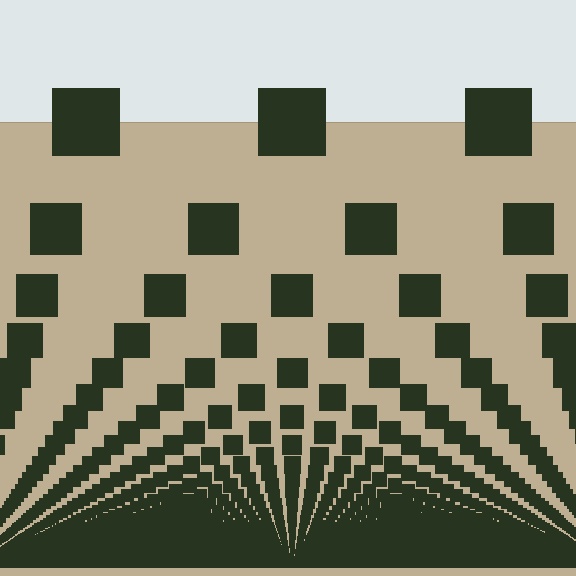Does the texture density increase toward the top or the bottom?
Density increases toward the bottom.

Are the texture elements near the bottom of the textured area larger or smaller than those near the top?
Smaller. The gradient is inverted — elements near the bottom are smaller and denser.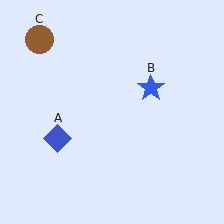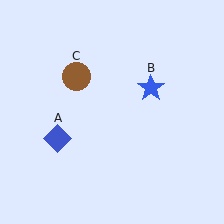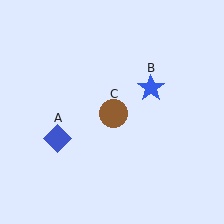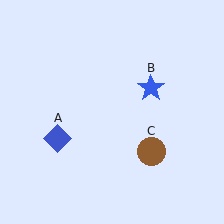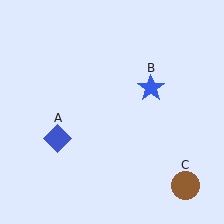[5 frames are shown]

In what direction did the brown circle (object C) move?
The brown circle (object C) moved down and to the right.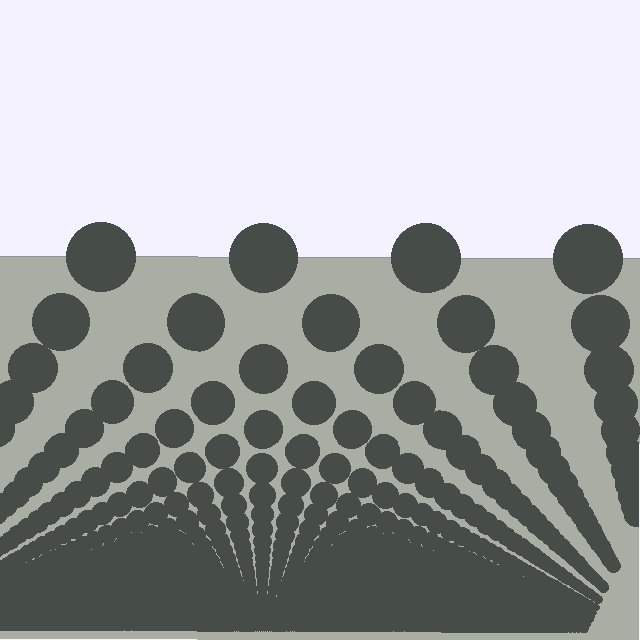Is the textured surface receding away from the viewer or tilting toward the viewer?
The surface appears to tilt toward the viewer. Texture elements get larger and sparser toward the top.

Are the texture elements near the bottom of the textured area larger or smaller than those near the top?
Smaller. The gradient is inverted — elements near the bottom are smaller and denser.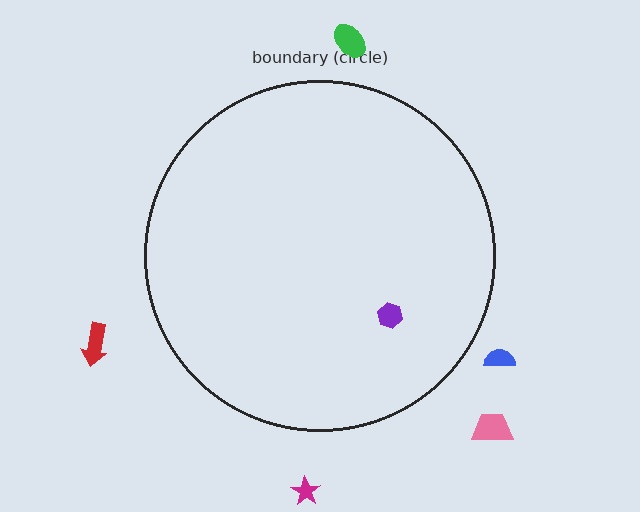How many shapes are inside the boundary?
1 inside, 5 outside.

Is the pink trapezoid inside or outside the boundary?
Outside.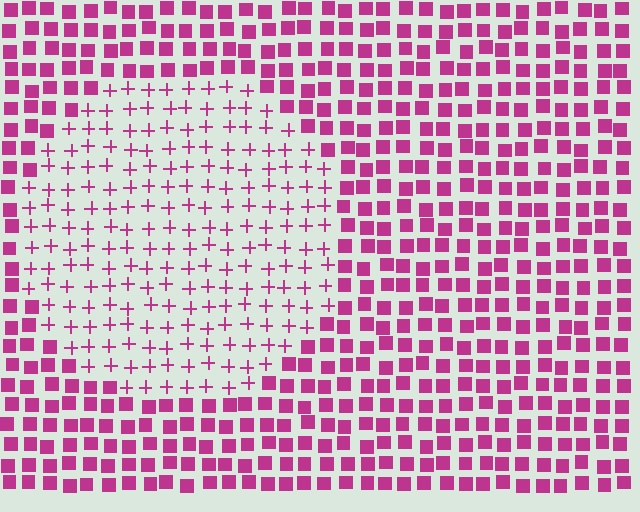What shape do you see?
I see a circle.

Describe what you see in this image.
The image is filled with small magenta elements arranged in a uniform grid. A circle-shaped region contains plus signs, while the surrounding area contains squares. The boundary is defined purely by the change in element shape.